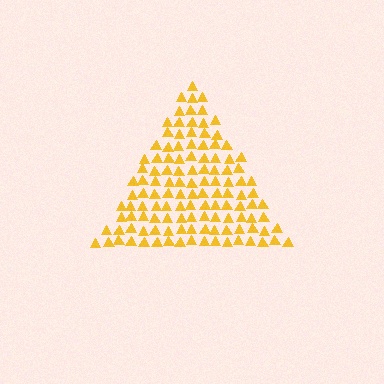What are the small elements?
The small elements are triangles.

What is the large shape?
The large shape is a triangle.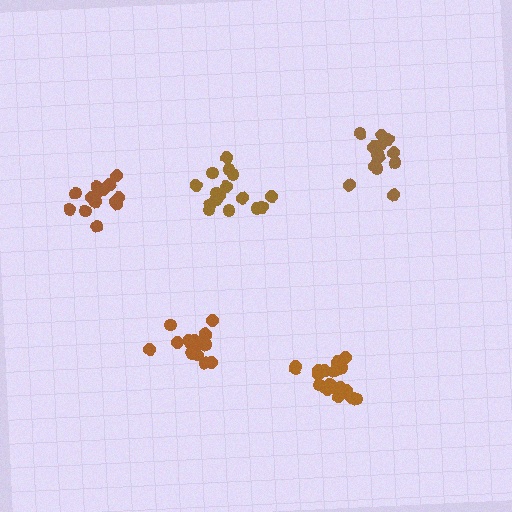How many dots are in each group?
Group 1: 16 dots, Group 2: 16 dots, Group 3: 17 dots, Group 4: 20 dots, Group 5: 14 dots (83 total).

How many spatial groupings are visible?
There are 5 spatial groupings.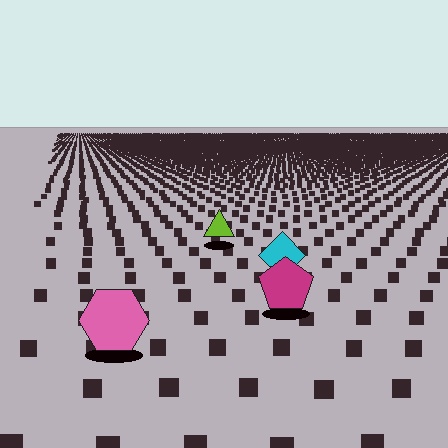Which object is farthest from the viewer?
The lime triangle is farthest from the viewer. It appears smaller and the ground texture around it is denser.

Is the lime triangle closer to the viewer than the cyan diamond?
No. The cyan diamond is closer — you can tell from the texture gradient: the ground texture is coarser near it.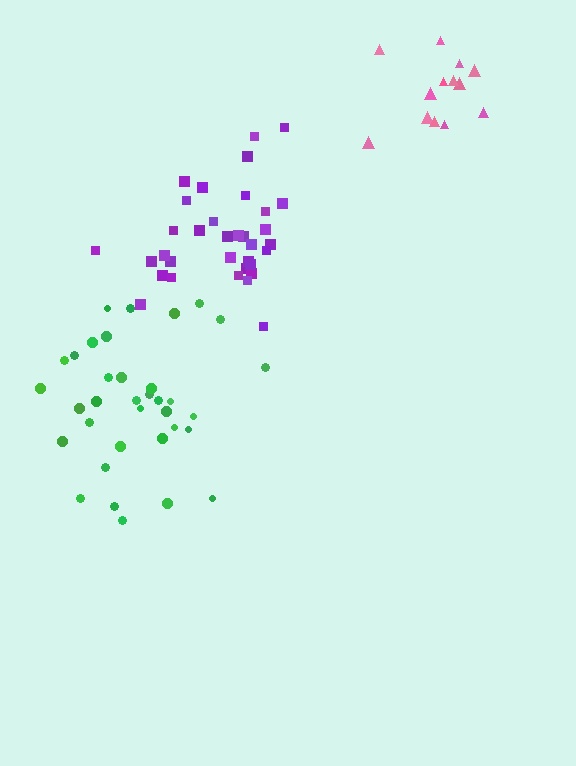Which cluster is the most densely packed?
Purple.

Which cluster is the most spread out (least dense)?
Green.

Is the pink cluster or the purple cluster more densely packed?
Purple.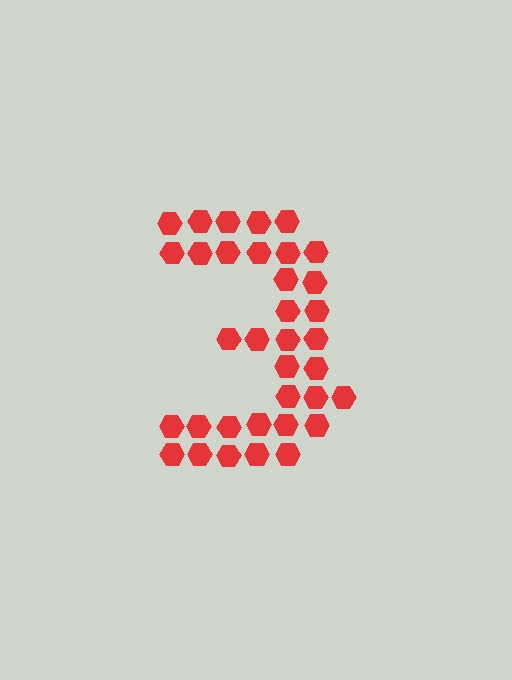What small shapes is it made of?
It is made of small hexagons.